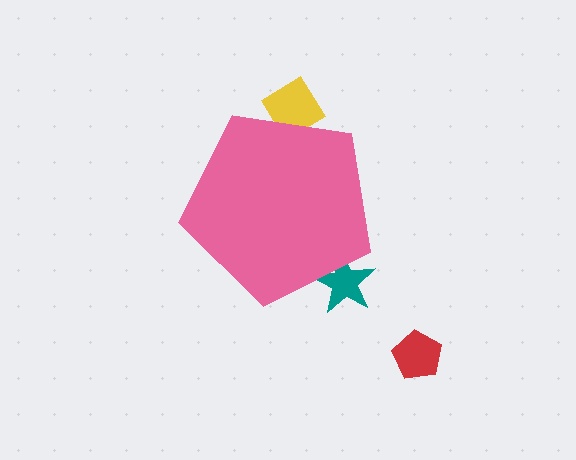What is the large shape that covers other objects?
A pink pentagon.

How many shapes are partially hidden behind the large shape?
2 shapes are partially hidden.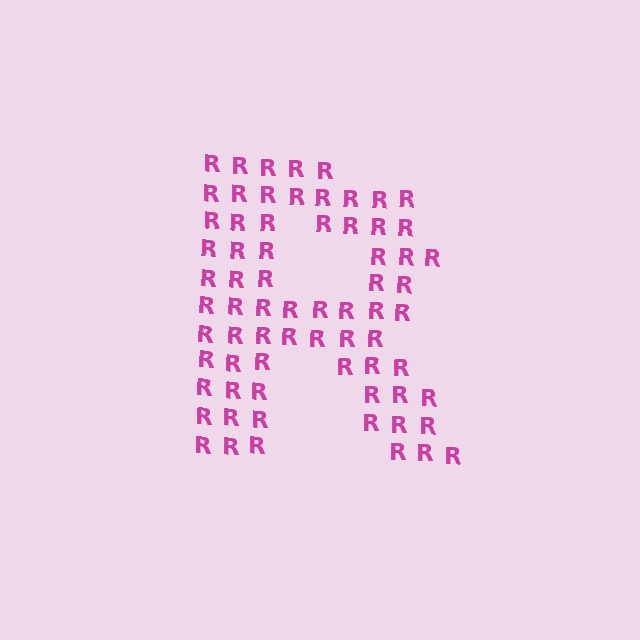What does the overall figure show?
The overall figure shows the letter R.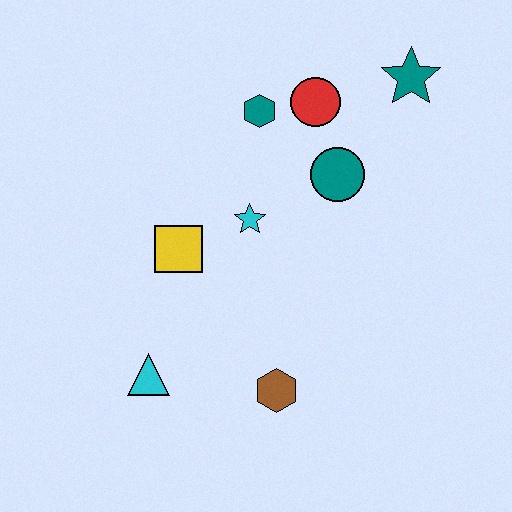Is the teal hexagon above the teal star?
No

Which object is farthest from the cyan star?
The teal star is farthest from the cyan star.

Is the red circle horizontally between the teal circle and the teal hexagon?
Yes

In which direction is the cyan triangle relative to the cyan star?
The cyan triangle is below the cyan star.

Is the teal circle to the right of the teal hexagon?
Yes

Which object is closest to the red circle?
The teal hexagon is closest to the red circle.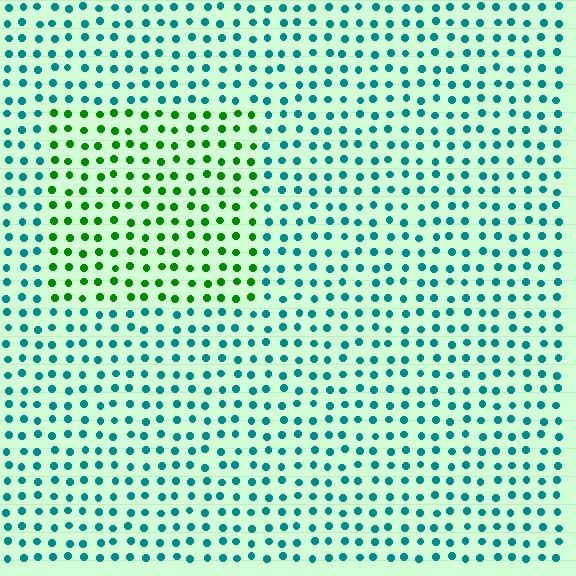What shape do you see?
I see a rectangle.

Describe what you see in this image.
The image is filled with small teal elements in a uniform arrangement. A rectangle-shaped region is visible where the elements are tinted to a slightly different hue, forming a subtle color boundary.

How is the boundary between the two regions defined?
The boundary is defined purely by a slight shift in hue (about 60 degrees). Spacing, size, and orientation are identical on both sides.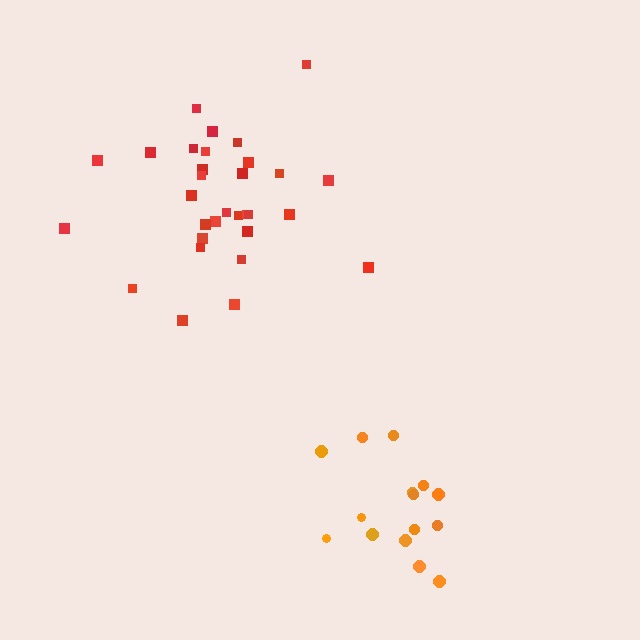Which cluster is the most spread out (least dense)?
Red.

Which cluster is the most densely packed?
Orange.